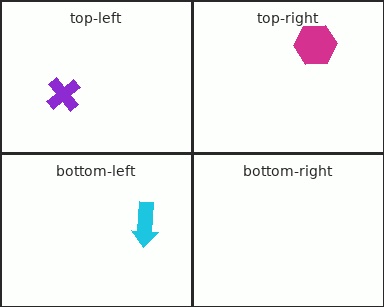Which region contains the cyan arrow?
The bottom-left region.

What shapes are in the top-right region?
The magenta hexagon.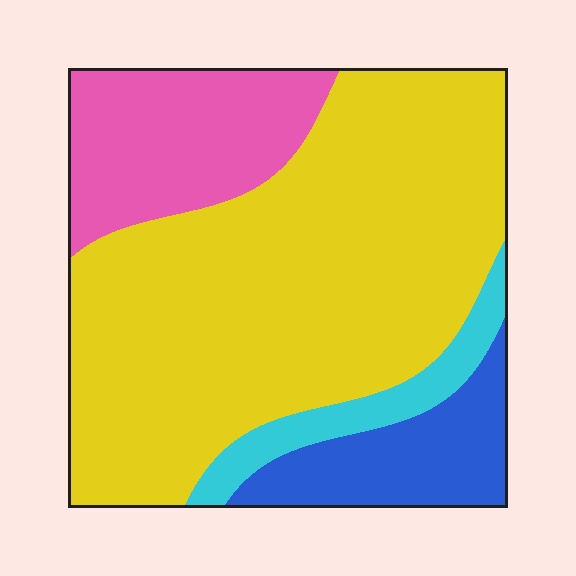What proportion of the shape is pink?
Pink covers about 20% of the shape.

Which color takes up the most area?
Yellow, at roughly 60%.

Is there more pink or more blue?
Pink.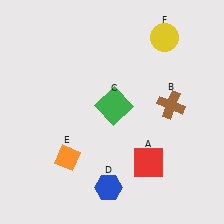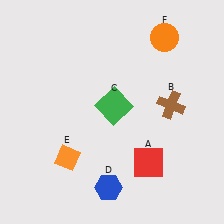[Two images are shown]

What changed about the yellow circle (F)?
In Image 1, F is yellow. In Image 2, it changed to orange.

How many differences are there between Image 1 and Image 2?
There is 1 difference between the two images.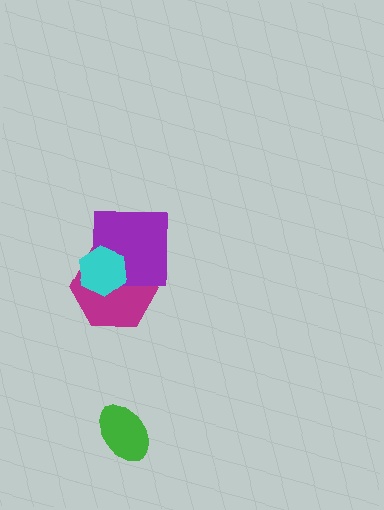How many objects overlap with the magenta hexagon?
2 objects overlap with the magenta hexagon.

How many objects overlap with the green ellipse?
0 objects overlap with the green ellipse.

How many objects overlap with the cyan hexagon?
2 objects overlap with the cyan hexagon.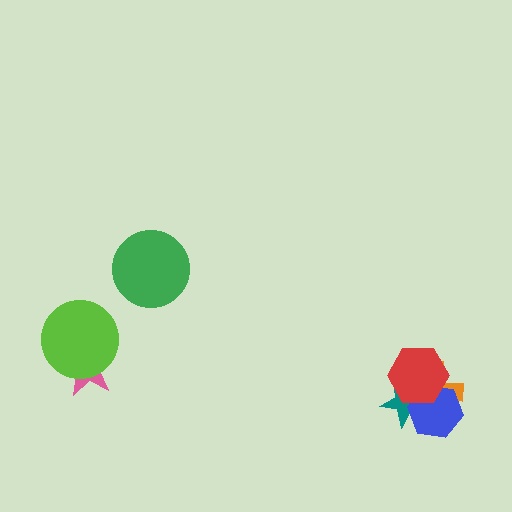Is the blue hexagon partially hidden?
Yes, it is partially covered by another shape.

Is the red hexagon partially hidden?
No, no other shape covers it.